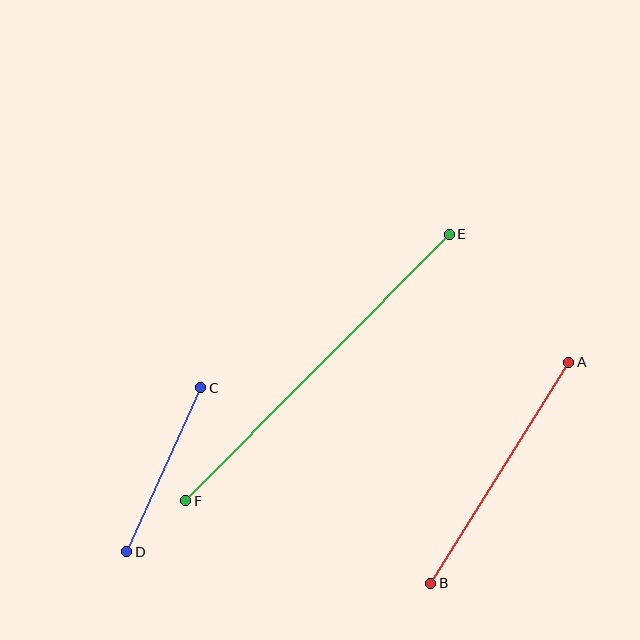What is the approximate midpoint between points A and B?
The midpoint is at approximately (500, 473) pixels.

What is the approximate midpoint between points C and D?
The midpoint is at approximately (164, 470) pixels.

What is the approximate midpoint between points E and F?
The midpoint is at approximately (317, 368) pixels.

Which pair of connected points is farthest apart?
Points E and F are farthest apart.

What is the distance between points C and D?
The distance is approximately 180 pixels.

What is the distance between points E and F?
The distance is approximately 375 pixels.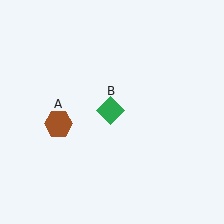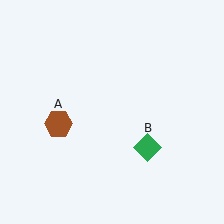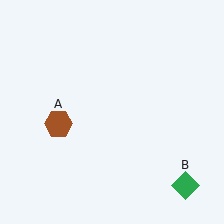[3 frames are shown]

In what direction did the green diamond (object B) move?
The green diamond (object B) moved down and to the right.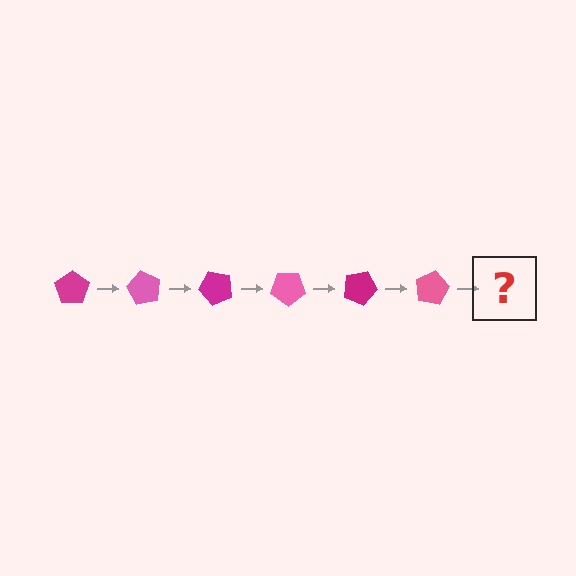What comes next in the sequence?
The next element should be a magenta pentagon, rotated 360 degrees from the start.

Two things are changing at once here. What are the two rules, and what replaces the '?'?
The two rules are that it rotates 60 degrees each step and the color cycles through magenta and pink. The '?' should be a magenta pentagon, rotated 360 degrees from the start.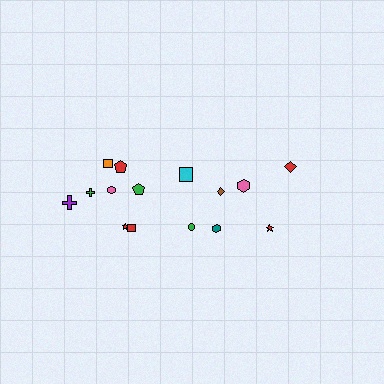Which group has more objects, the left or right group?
The left group.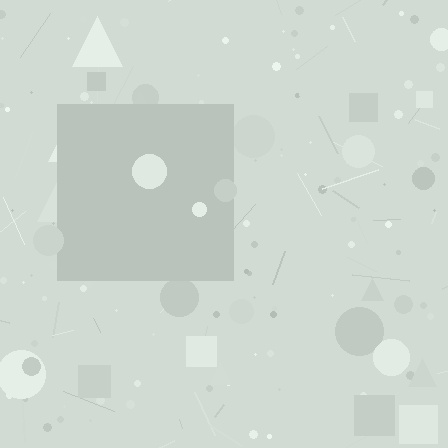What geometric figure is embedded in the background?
A square is embedded in the background.